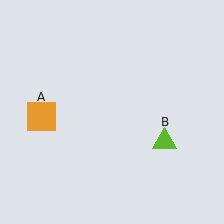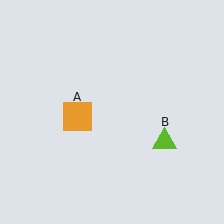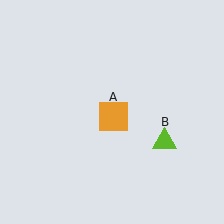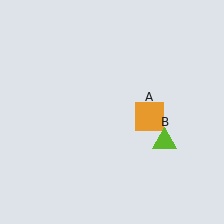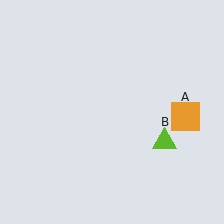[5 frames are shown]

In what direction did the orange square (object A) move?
The orange square (object A) moved right.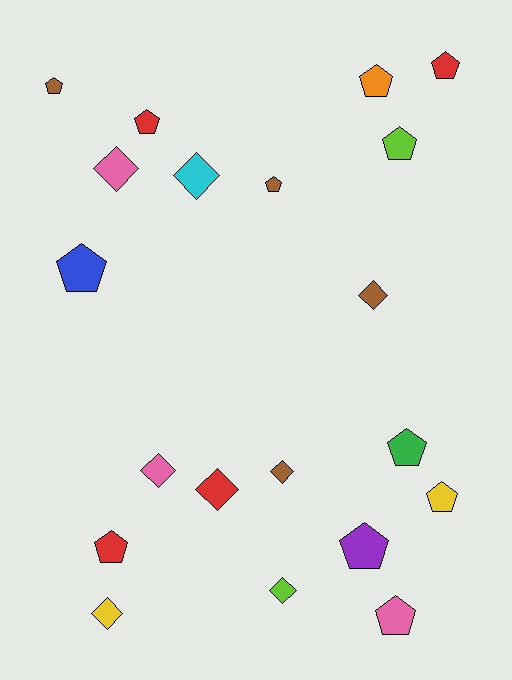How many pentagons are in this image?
There are 12 pentagons.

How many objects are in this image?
There are 20 objects.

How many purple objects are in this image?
There is 1 purple object.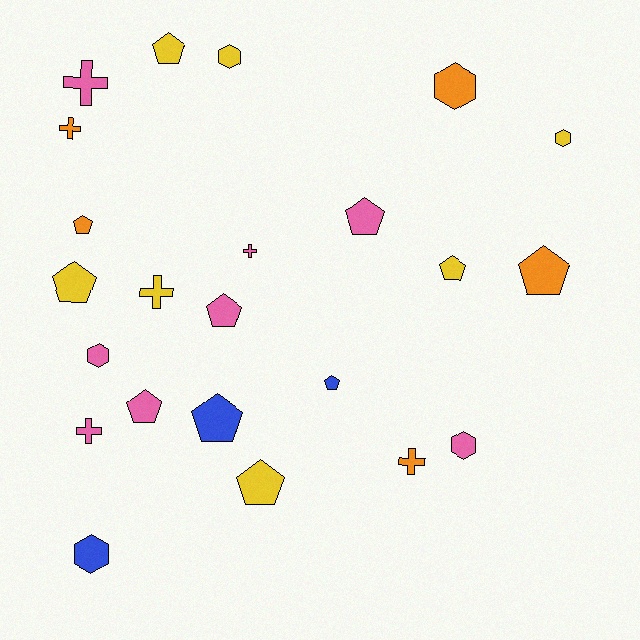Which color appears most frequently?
Pink, with 8 objects.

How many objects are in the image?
There are 23 objects.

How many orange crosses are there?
There are 2 orange crosses.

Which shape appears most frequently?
Pentagon, with 11 objects.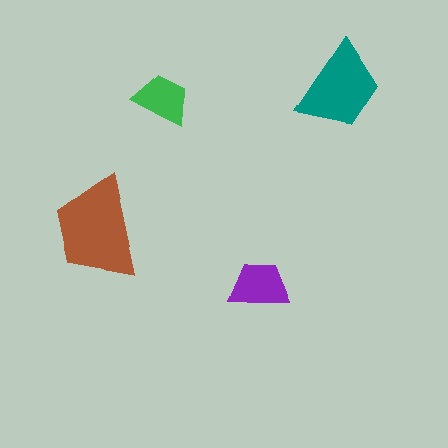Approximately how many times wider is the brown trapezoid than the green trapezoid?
About 2 times wider.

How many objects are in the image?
There are 4 objects in the image.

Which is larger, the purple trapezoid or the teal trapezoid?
The teal one.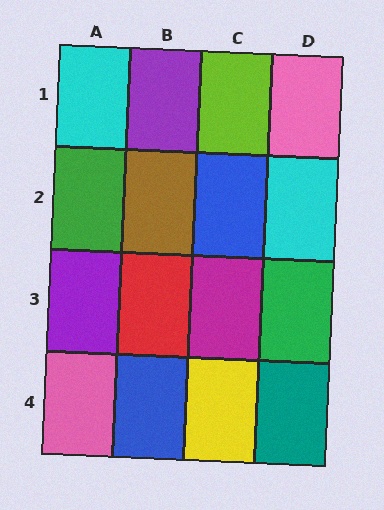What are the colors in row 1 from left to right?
Cyan, purple, lime, pink.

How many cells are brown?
1 cell is brown.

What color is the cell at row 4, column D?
Teal.